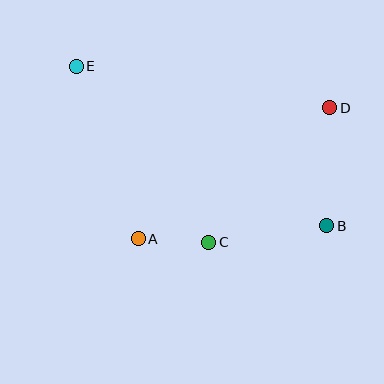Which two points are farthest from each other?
Points B and E are farthest from each other.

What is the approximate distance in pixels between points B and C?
The distance between B and C is approximately 119 pixels.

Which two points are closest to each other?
Points A and C are closest to each other.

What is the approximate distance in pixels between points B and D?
The distance between B and D is approximately 118 pixels.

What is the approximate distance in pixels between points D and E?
The distance between D and E is approximately 257 pixels.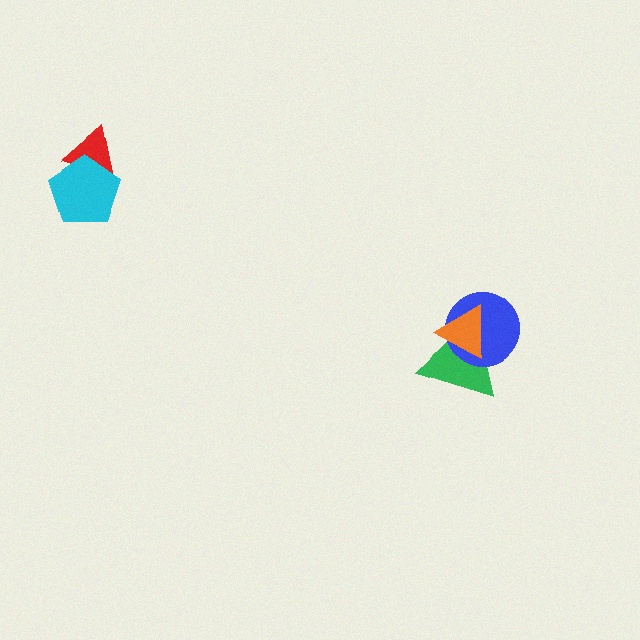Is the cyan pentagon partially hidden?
No, no other shape covers it.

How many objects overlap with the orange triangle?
2 objects overlap with the orange triangle.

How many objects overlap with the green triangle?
2 objects overlap with the green triangle.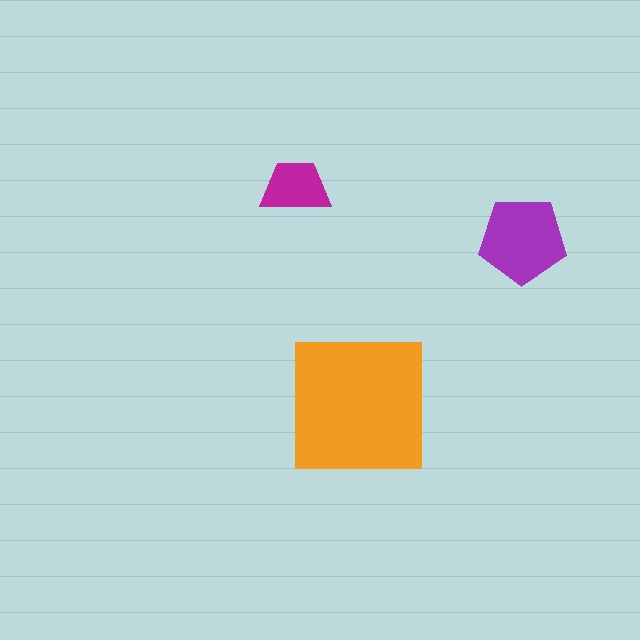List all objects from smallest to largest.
The magenta trapezoid, the purple pentagon, the orange square.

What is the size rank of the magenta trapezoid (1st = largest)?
3rd.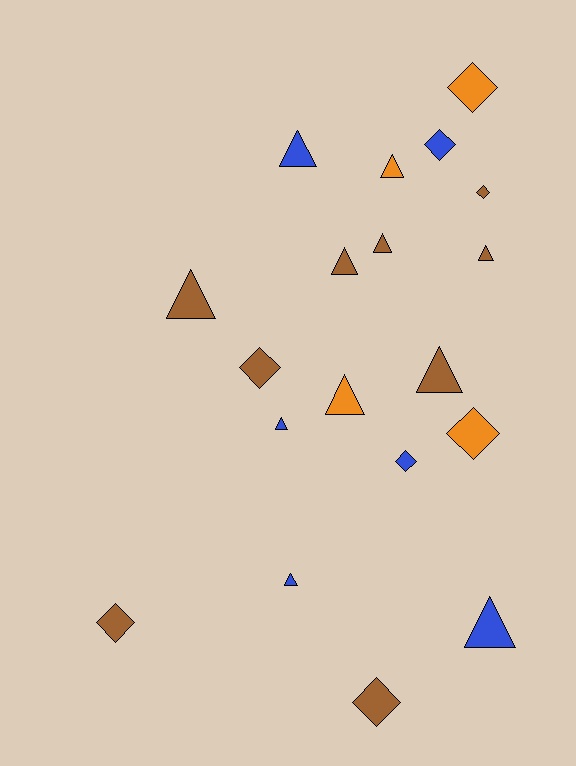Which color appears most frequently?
Brown, with 9 objects.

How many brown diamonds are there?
There are 4 brown diamonds.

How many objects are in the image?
There are 19 objects.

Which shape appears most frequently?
Triangle, with 11 objects.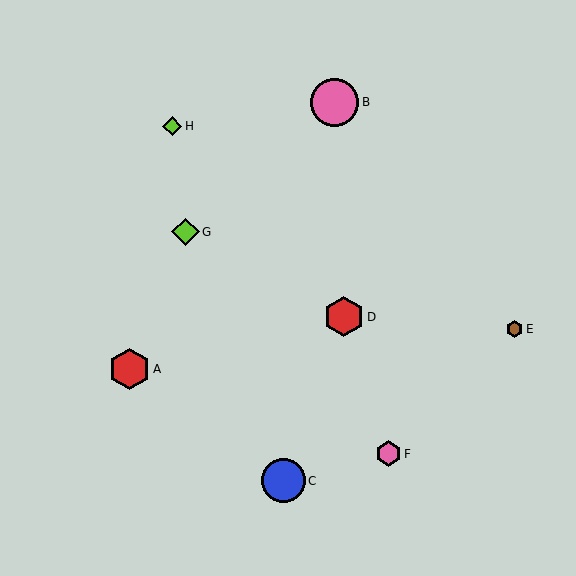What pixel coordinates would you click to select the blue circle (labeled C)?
Click at (283, 481) to select the blue circle C.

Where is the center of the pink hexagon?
The center of the pink hexagon is at (388, 454).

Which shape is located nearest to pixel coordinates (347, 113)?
The pink circle (labeled B) at (335, 102) is nearest to that location.